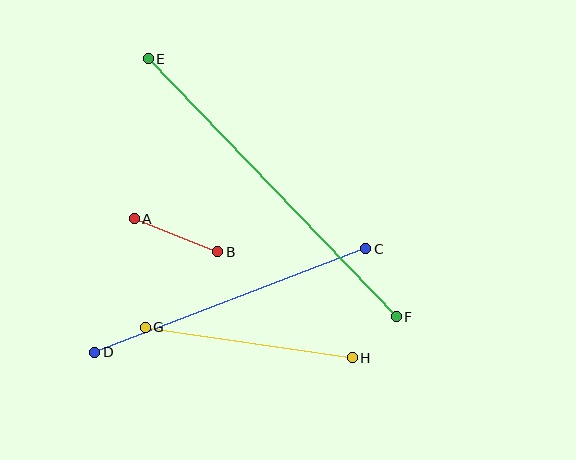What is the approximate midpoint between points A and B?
The midpoint is at approximately (176, 235) pixels.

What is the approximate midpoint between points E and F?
The midpoint is at approximately (272, 188) pixels.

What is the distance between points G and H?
The distance is approximately 209 pixels.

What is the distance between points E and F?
The distance is approximately 358 pixels.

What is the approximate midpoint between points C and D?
The midpoint is at approximately (230, 300) pixels.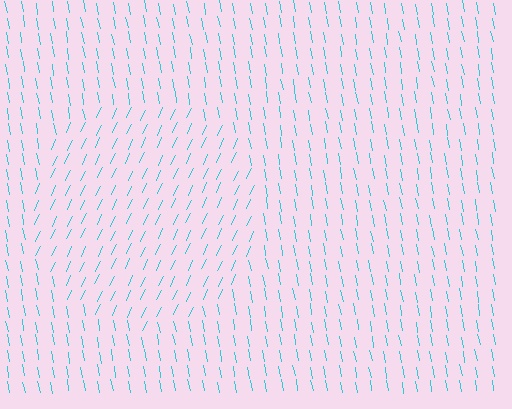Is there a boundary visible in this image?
Yes, there is a texture boundary formed by a change in line orientation.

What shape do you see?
I see a circle.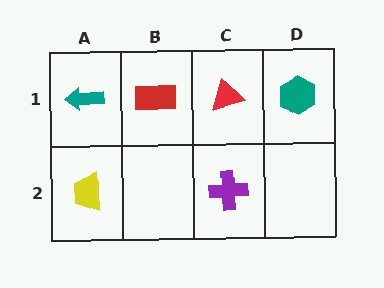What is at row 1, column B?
A red rectangle.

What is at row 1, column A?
A teal arrow.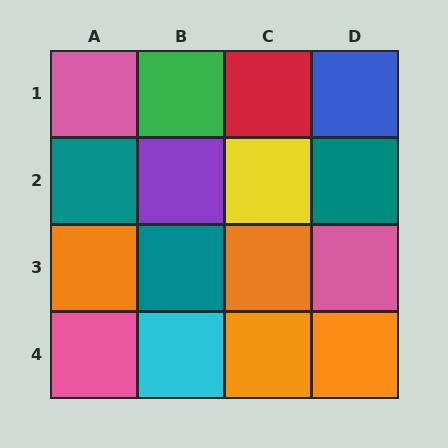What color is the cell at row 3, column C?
Orange.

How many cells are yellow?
1 cell is yellow.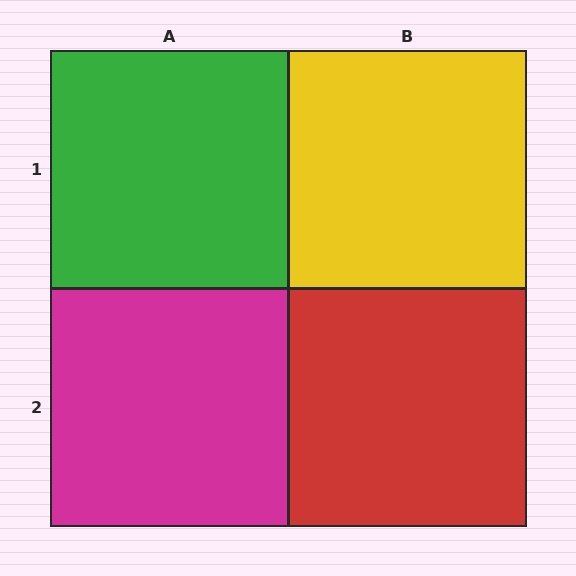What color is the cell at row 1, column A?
Green.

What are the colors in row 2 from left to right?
Magenta, red.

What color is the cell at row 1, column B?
Yellow.